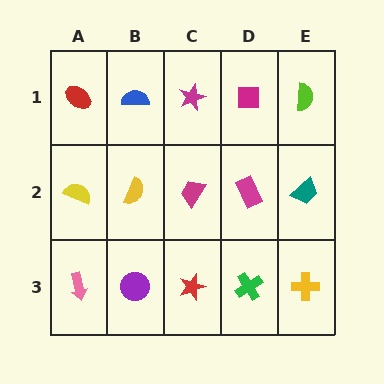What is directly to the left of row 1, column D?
A magenta star.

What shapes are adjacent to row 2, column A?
A red ellipse (row 1, column A), a pink arrow (row 3, column A), a yellow semicircle (row 2, column B).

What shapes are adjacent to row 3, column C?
A magenta trapezoid (row 2, column C), a purple circle (row 3, column B), a green cross (row 3, column D).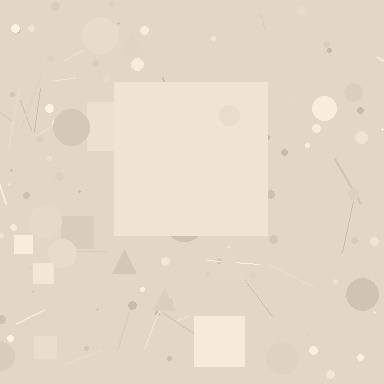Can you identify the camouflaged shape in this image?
The camouflaged shape is a square.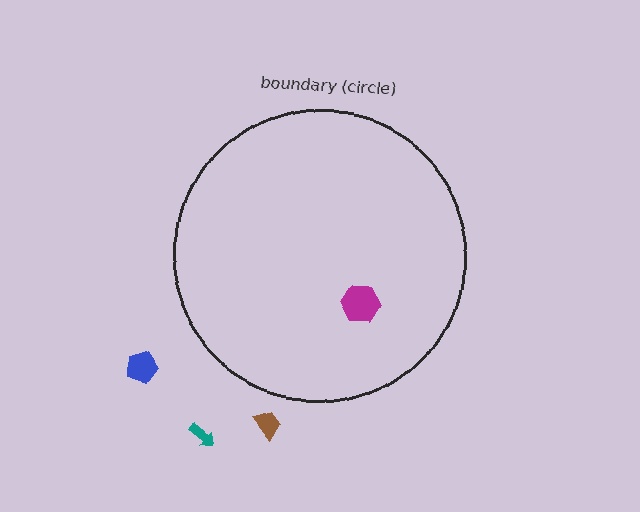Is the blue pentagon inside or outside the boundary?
Outside.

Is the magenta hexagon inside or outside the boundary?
Inside.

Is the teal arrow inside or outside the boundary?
Outside.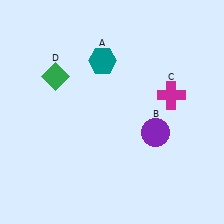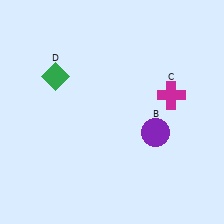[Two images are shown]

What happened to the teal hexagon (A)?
The teal hexagon (A) was removed in Image 2. It was in the top-left area of Image 1.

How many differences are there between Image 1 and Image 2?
There is 1 difference between the two images.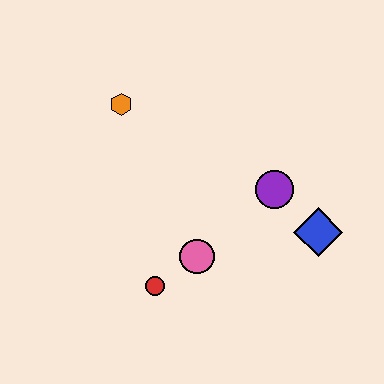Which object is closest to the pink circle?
The red circle is closest to the pink circle.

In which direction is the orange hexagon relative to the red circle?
The orange hexagon is above the red circle.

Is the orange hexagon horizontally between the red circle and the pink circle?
No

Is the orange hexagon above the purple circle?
Yes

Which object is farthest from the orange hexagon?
The blue diamond is farthest from the orange hexagon.